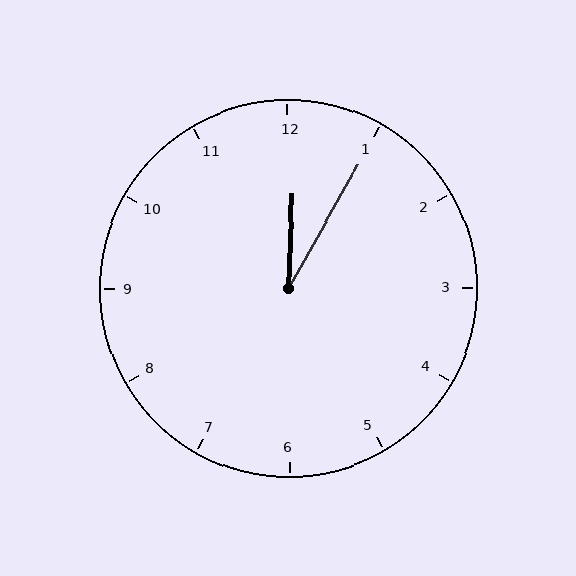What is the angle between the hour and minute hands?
Approximately 28 degrees.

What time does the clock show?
12:05.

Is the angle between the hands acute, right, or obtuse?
It is acute.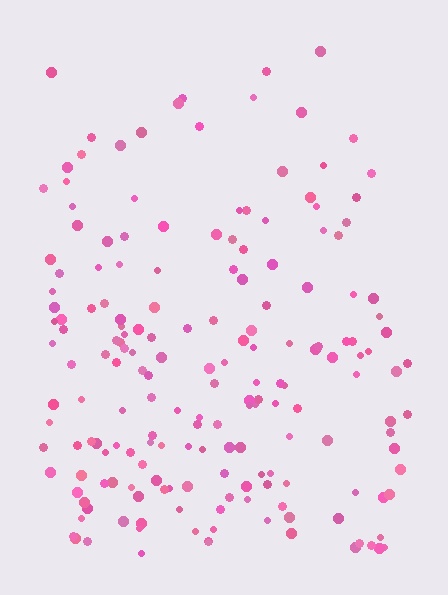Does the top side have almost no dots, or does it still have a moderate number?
Still a moderate number, just noticeably fewer than the bottom.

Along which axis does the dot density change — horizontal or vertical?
Vertical.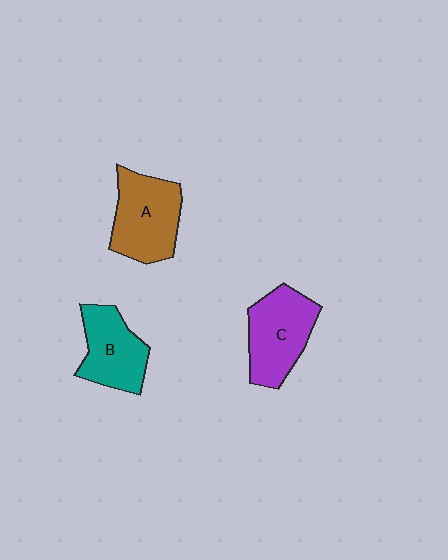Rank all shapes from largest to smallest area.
From largest to smallest: A (brown), C (purple), B (teal).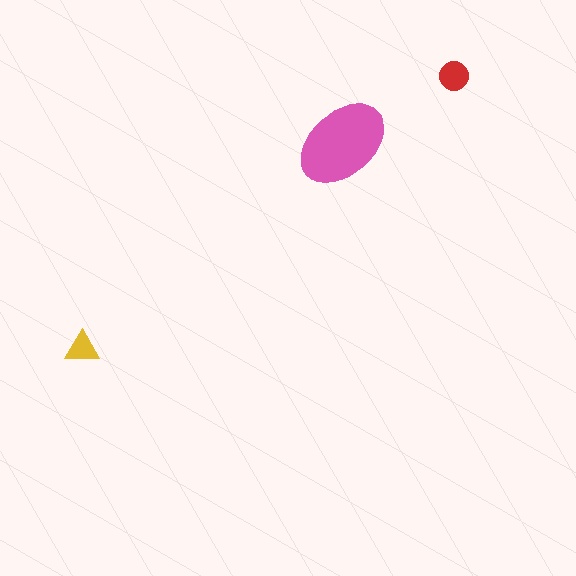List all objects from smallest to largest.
The yellow triangle, the red circle, the pink ellipse.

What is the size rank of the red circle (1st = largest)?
2nd.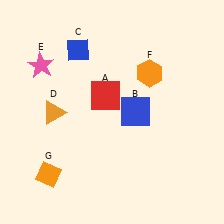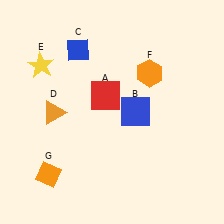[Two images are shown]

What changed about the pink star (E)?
In Image 1, E is pink. In Image 2, it changed to yellow.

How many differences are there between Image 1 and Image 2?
There is 1 difference between the two images.